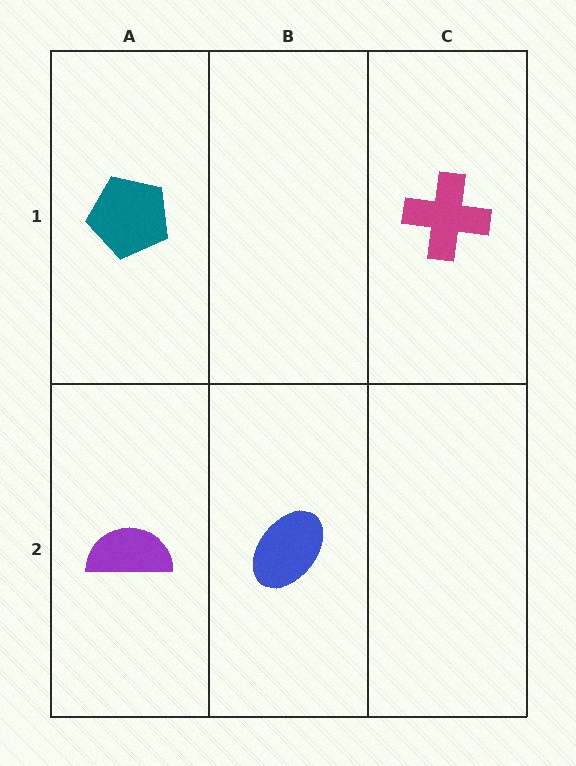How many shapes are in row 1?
2 shapes.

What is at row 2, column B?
A blue ellipse.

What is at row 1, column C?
A magenta cross.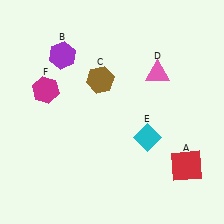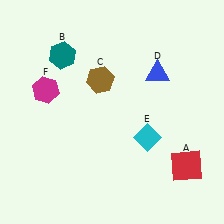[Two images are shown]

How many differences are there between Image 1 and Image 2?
There are 2 differences between the two images.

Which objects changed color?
B changed from purple to teal. D changed from pink to blue.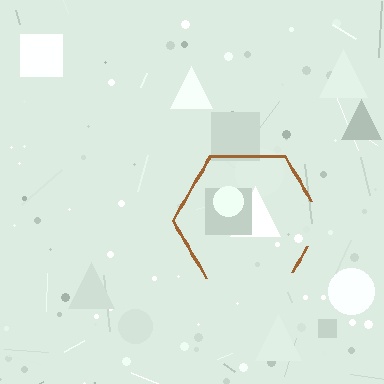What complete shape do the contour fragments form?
The contour fragments form a hexagon.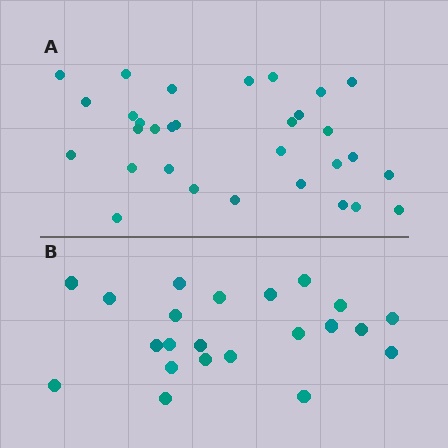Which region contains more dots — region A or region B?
Region A (the top region) has more dots.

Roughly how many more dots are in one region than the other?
Region A has roughly 8 or so more dots than region B.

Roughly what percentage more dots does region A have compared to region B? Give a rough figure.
About 40% more.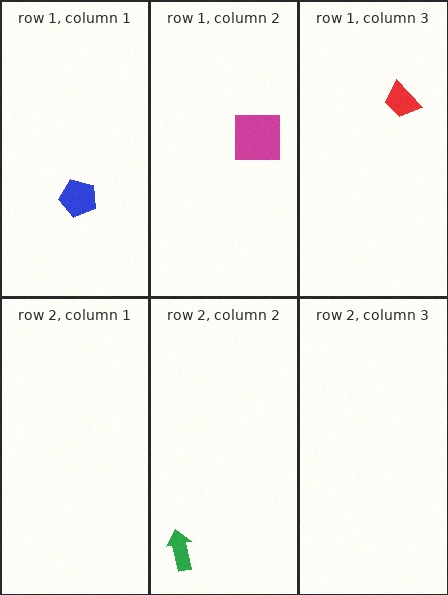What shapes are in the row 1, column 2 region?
The magenta square.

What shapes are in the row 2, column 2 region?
The green arrow.